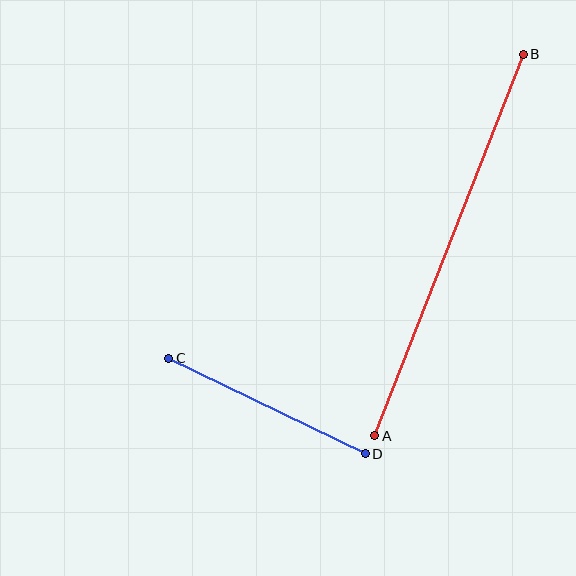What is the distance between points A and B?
The distance is approximately 409 pixels.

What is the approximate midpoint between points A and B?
The midpoint is at approximately (449, 245) pixels.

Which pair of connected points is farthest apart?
Points A and B are farthest apart.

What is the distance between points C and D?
The distance is approximately 219 pixels.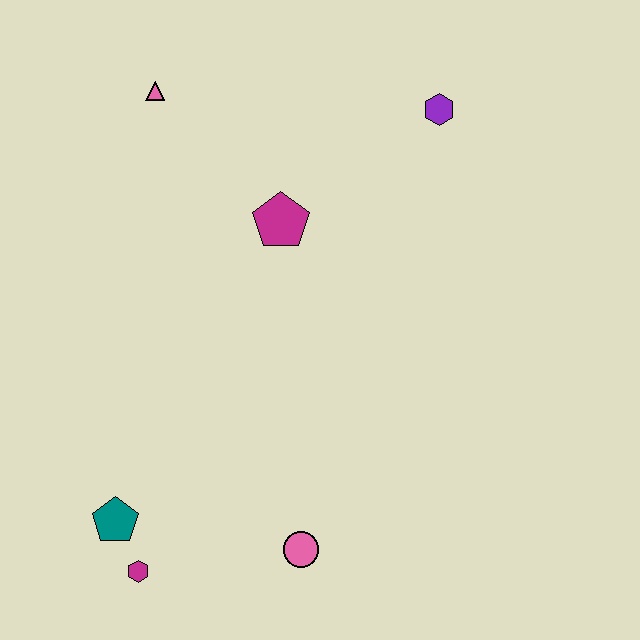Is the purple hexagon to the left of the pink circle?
No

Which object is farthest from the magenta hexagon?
The purple hexagon is farthest from the magenta hexagon.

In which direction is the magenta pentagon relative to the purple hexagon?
The magenta pentagon is to the left of the purple hexagon.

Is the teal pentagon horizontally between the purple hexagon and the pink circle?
No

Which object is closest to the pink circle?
The magenta hexagon is closest to the pink circle.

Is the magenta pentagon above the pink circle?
Yes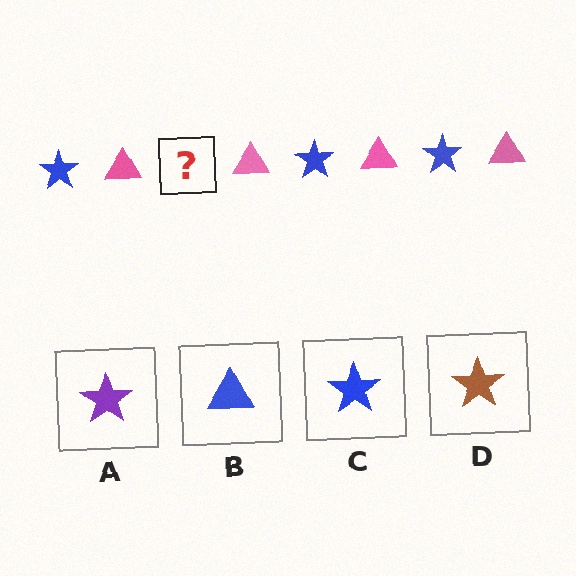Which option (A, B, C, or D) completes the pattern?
C.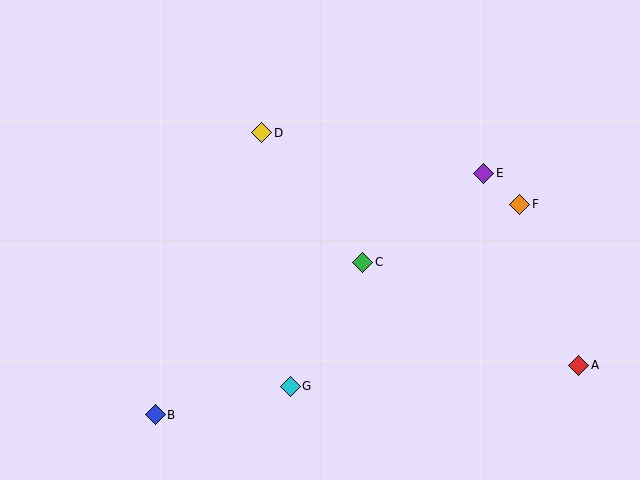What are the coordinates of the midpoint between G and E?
The midpoint between G and E is at (387, 280).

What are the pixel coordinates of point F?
Point F is at (520, 204).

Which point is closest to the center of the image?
Point C at (363, 262) is closest to the center.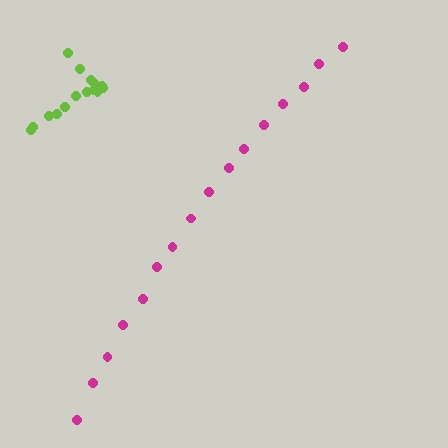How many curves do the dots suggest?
There are 2 distinct paths.